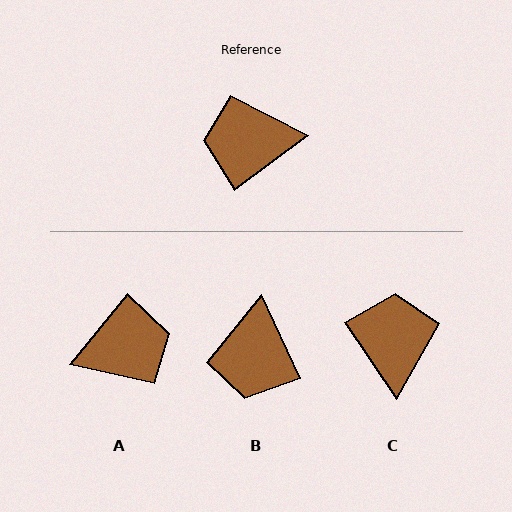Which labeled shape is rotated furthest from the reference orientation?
A, about 166 degrees away.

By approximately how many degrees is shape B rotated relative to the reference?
Approximately 78 degrees counter-clockwise.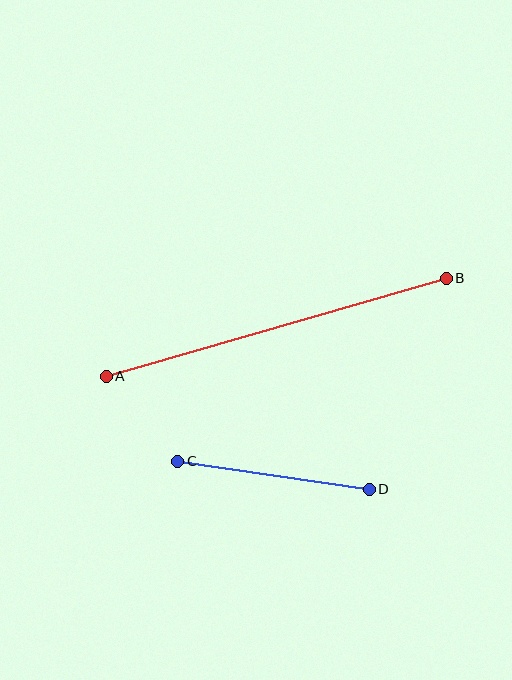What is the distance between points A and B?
The distance is approximately 354 pixels.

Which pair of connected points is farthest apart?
Points A and B are farthest apart.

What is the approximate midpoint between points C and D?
The midpoint is at approximately (274, 475) pixels.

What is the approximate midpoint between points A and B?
The midpoint is at approximately (276, 327) pixels.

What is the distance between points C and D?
The distance is approximately 193 pixels.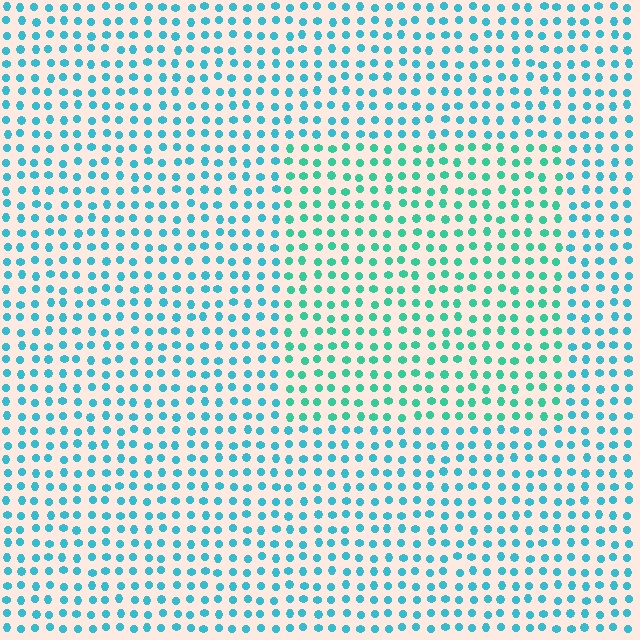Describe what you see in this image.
The image is filled with small cyan elements in a uniform arrangement. A rectangle-shaped region is visible where the elements are tinted to a slightly different hue, forming a subtle color boundary.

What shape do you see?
I see a rectangle.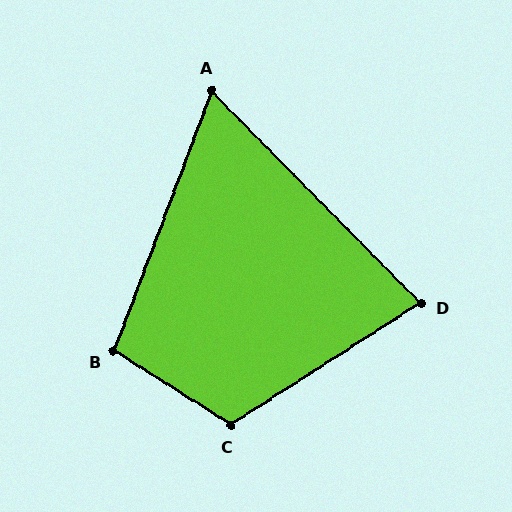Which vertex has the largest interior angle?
C, at approximately 115 degrees.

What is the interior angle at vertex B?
Approximately 102 degrees (obtuse).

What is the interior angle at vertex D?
Approximately 78 degrees (acute).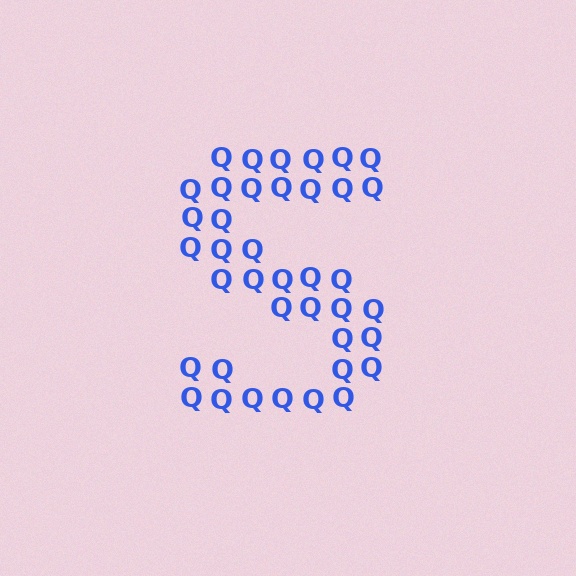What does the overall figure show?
The overall figure shows the letter S.